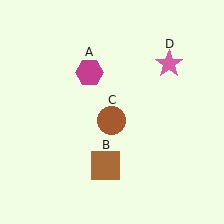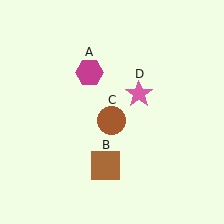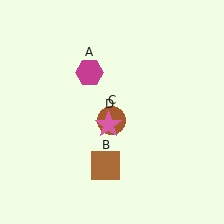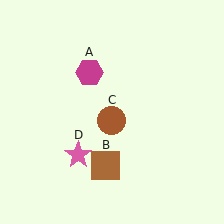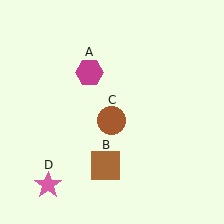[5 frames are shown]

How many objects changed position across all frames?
1 object changed position: pink star (object D).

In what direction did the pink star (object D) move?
The pink star (object D) moved down and to the left.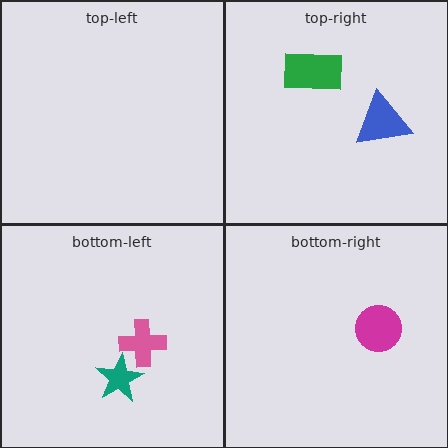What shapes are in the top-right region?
The blue triangle, the green rectangle.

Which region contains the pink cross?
The bottom-left region.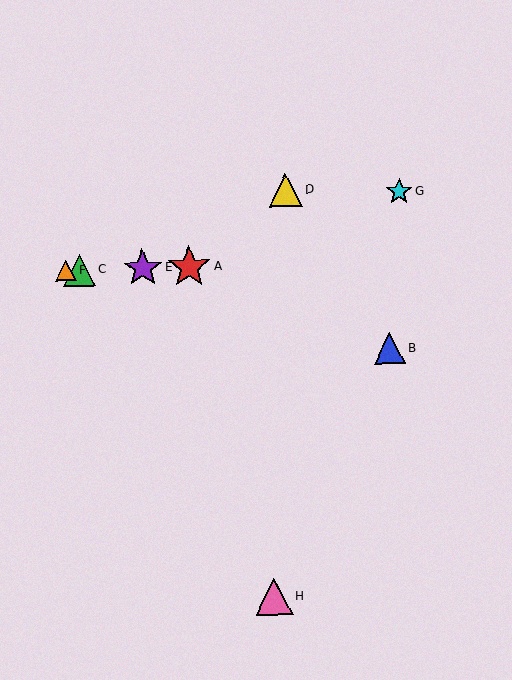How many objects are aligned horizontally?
4 objects (A, C, E, F) are aligned horizontally.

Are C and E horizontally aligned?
Yes, both are at y≈270.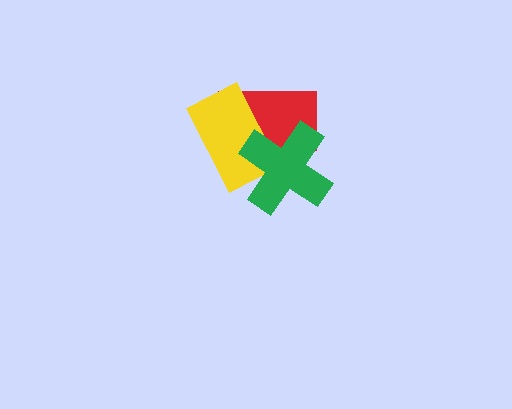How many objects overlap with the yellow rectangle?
2 objects overlap with the yellow rectangle.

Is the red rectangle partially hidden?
Yes, it is partially covered by another shape.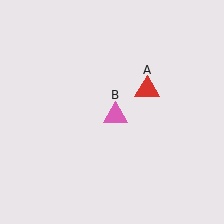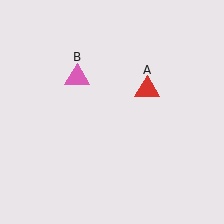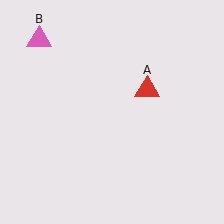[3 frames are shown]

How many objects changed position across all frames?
1 object changed position: pink triangle (object B).